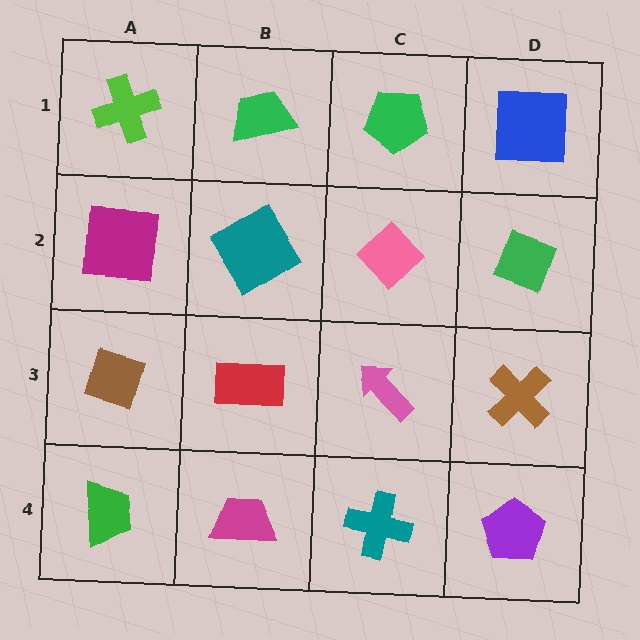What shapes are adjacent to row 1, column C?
A pink diamond (row 2, column C), a green trapezoid (row 1, column B), a blue square (row 1, column D).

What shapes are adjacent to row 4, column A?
A brown diamond (row 3, column A), a magenta trapezoid (row 4, column B).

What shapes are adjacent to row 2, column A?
A lime cross (row 1, column A), a brown diamond (row 3, column A), a teal diamond (row 2, column B).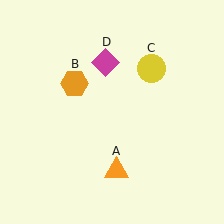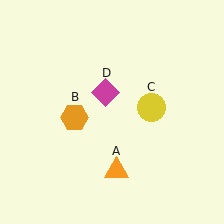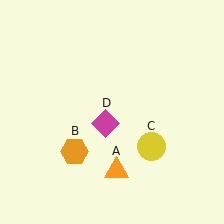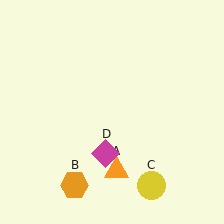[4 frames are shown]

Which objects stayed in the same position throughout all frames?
Orange triangle (object A) remained stationary.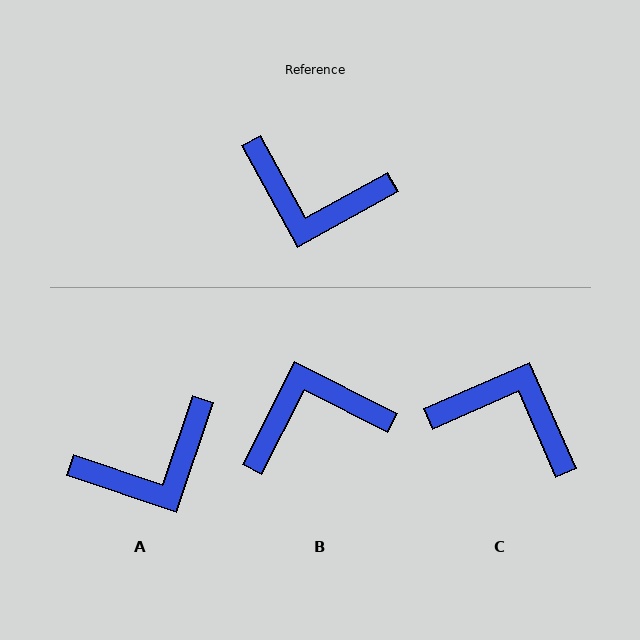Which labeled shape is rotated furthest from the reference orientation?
C, about 175 degrees away.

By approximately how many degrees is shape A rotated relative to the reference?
Approximately 43 degrees counter-clockwise.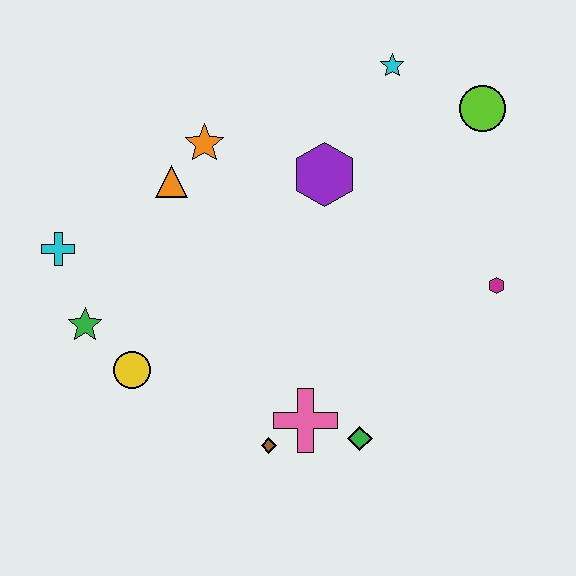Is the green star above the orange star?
No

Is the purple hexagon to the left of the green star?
No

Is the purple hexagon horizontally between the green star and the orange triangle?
No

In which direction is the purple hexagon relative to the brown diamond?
The purple hexagon is above the brown diamond.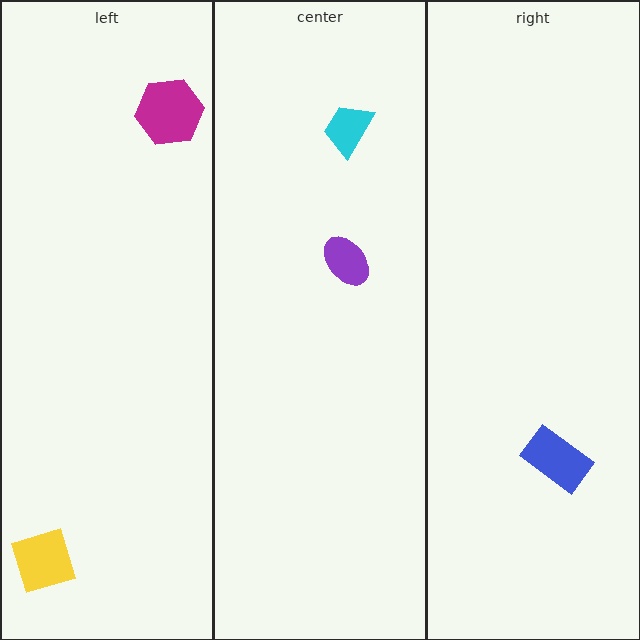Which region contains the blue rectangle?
The right region.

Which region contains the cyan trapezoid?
The center region.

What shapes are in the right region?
The blue rectangle.